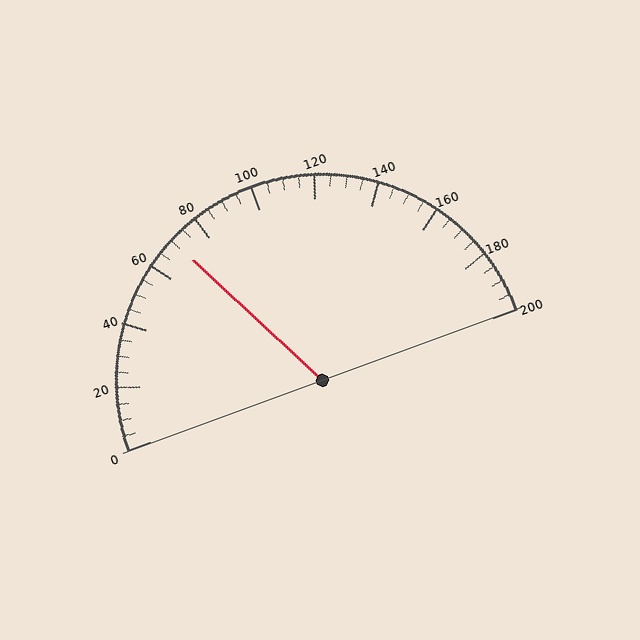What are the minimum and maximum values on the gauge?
The gauge ranges from 0 to 200.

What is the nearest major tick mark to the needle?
The nearest major tick mark is 80.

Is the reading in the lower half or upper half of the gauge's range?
The reading is in the lower half of the range (0 to 200).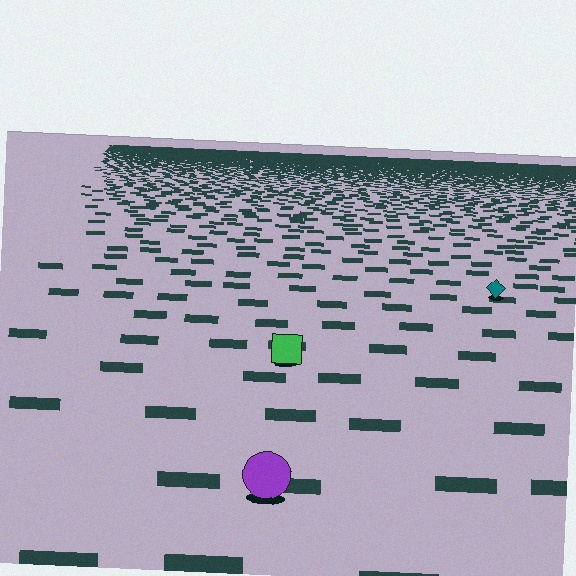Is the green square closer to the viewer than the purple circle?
No. The purple circle is closer — you can tell from the texture gradient: the ground texture is coarser near it.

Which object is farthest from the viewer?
The teal diamond is farthest from the viewer. It appears smaller and the ground texture around it is denser.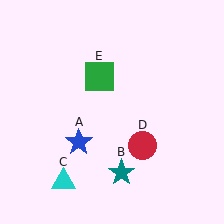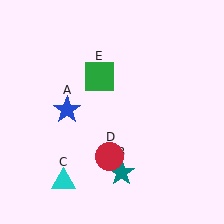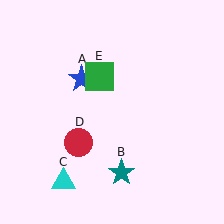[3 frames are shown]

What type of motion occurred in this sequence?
The blue star (object A), red circle (object D) rotated clockwise around the center of the scene.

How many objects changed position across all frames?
2 objects changed position: blue star (object A), red circle (object D).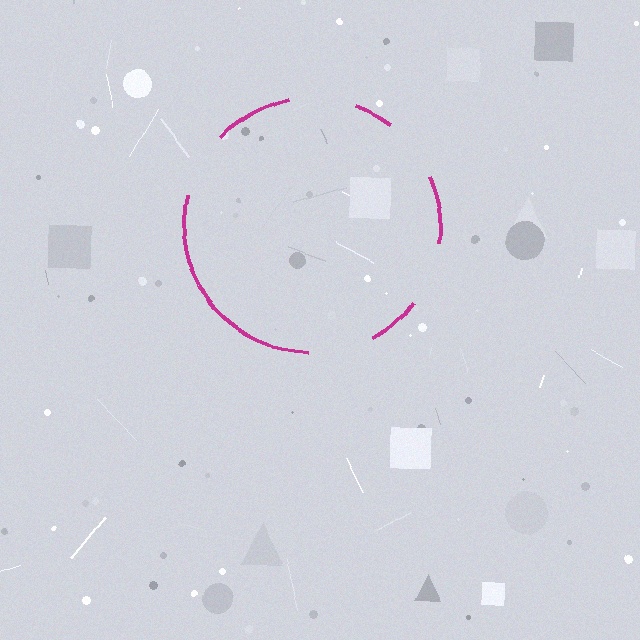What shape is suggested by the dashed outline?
The dashed outline suggests a circle.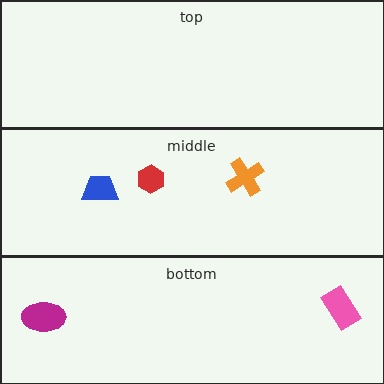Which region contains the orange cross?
The middle region.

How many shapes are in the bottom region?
2.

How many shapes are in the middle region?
3.